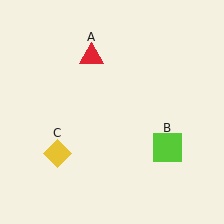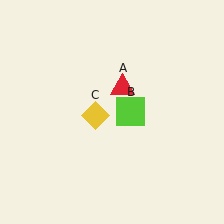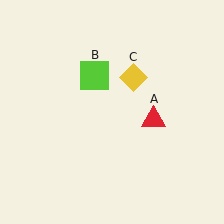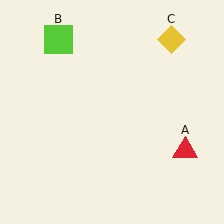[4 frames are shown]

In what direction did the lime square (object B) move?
The lime square (object B) moved up and to the left.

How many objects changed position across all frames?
3 objects changed position: red triangle (object A), lime square (object B), yellow diamond (object C).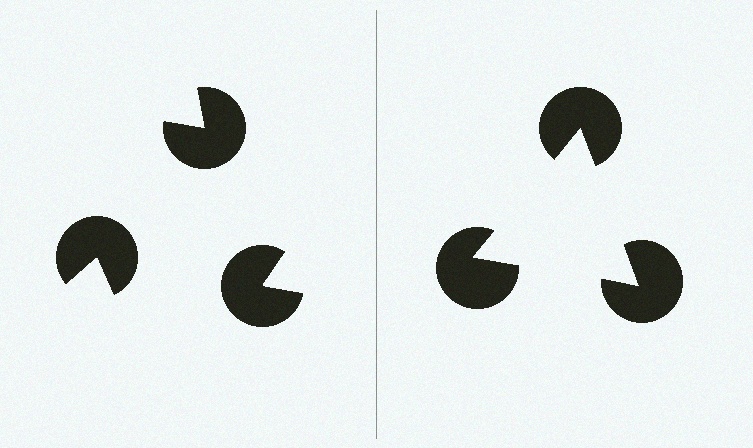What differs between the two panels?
The pac-man discs are positioned identically on both sides; only the wedge orientations differ. On the right they align to a triangle; on the left they are misaligned.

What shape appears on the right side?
An illusory triangle.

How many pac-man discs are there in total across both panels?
6 — 3 on each side.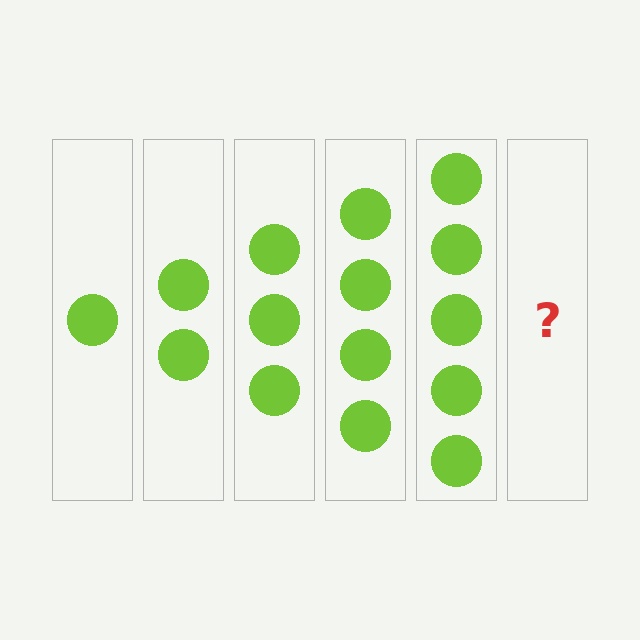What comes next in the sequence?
The next element should be 6 circles.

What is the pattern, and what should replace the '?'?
The pattern is that each step adds one more circle. The '?' should be 6 circles.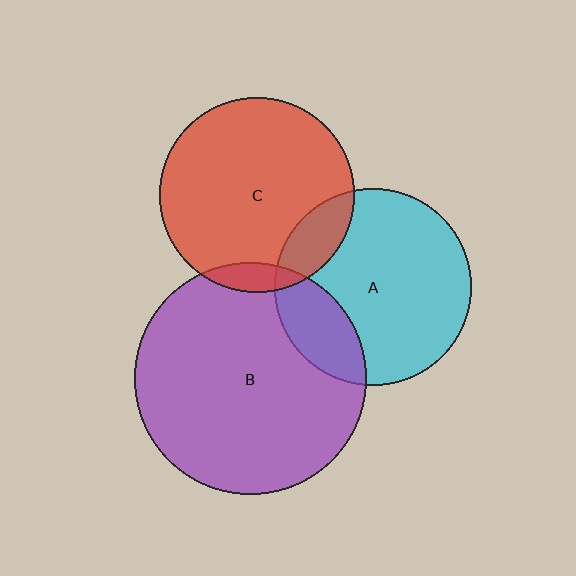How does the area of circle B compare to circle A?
Approximately 1.4 times.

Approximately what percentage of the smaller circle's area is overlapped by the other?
Approximately 15%.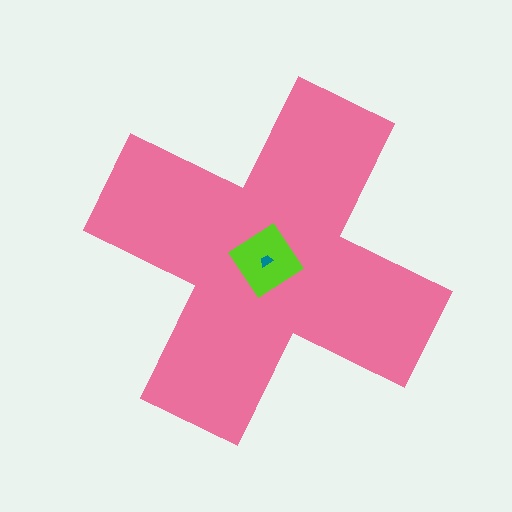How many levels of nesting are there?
3.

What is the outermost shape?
The pink cross.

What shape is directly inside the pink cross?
The lime diamond.